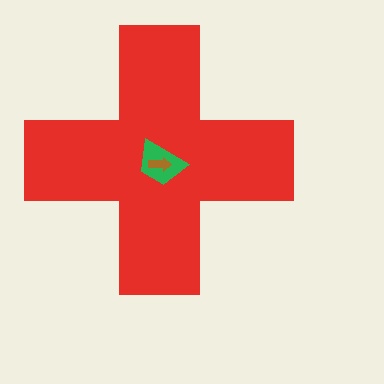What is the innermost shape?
The brown arrow.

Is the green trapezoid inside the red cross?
Yes.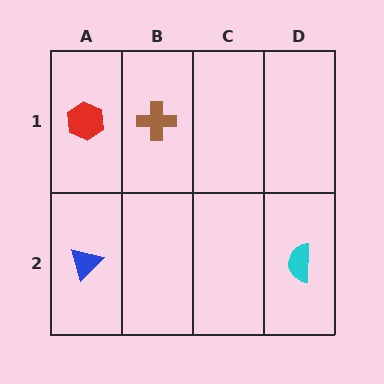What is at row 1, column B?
A brown cross.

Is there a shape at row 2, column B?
No, that cell is empty.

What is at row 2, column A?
A blue triangle.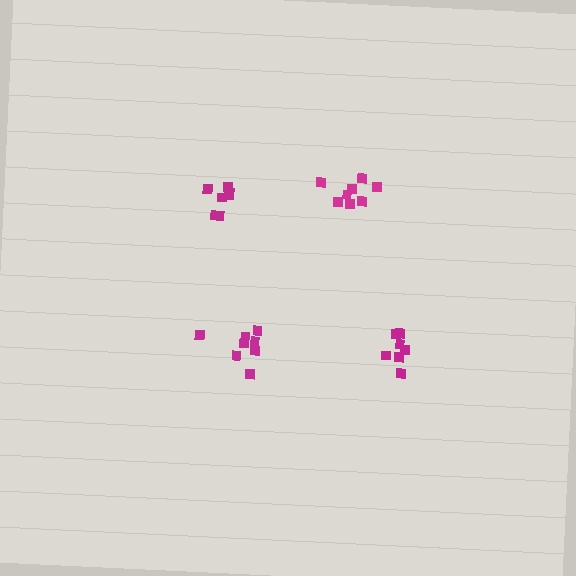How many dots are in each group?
Group 1: 7 dots, Group 2: 7 dots, Group 3: 8 dots, Group 4: 8 dots (30 total).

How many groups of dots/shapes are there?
There are 4 groups.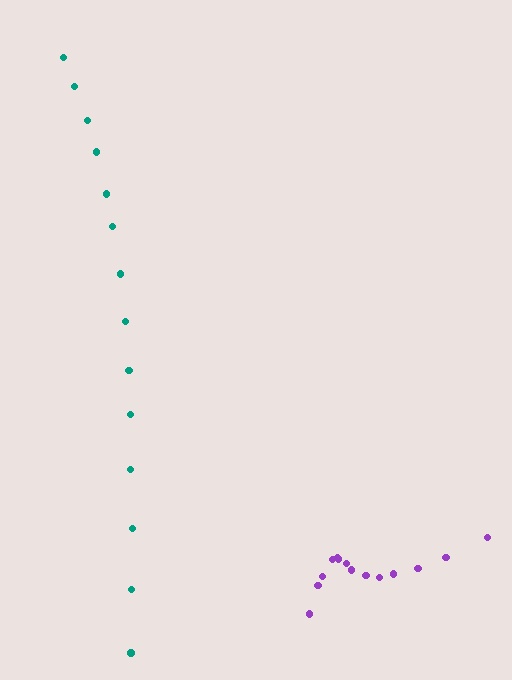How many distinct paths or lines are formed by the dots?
There are 2 distinct paths.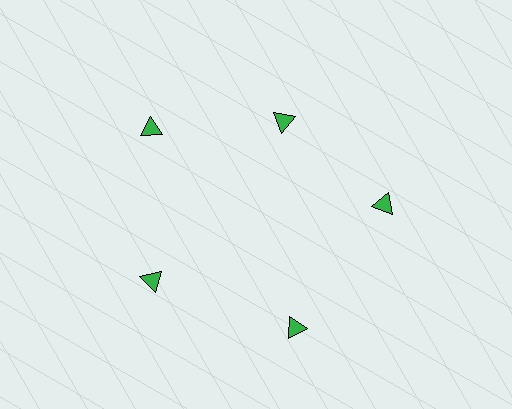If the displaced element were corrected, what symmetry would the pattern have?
It would have 5-fold rotational symmetry — the pattern would map onto itself every 72 degrees.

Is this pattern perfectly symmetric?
No. The 5 green triangles are arranged in a ring, but one element near the 1 o'clock position is pulled inward toward the center, breaking the 5-fold rotational symmetry.